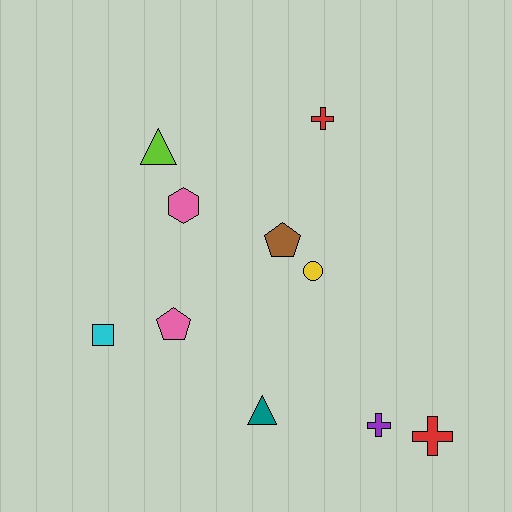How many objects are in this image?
There are 10 objects.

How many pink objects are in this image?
There are 2 pink objects.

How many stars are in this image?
There are no stars.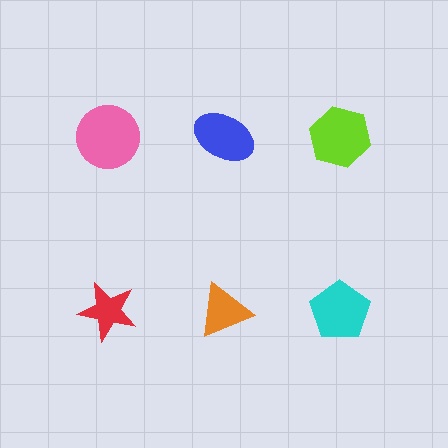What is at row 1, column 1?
A pink circle.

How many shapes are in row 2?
3 shapes.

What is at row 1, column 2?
A blue ellipse.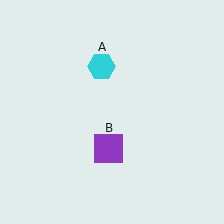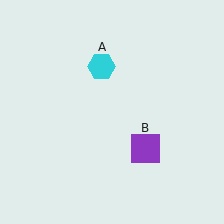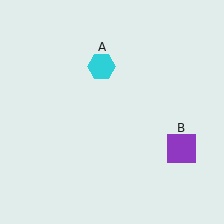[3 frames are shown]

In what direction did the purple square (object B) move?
The purple square (object B) moved right.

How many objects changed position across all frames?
1 object changed position: purple square (object B).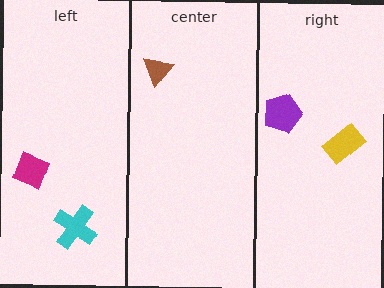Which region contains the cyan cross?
The left region.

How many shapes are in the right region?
2.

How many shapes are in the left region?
2.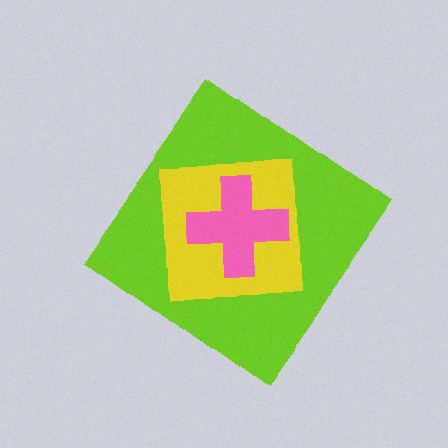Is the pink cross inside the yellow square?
Yes.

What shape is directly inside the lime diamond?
The yellow square.